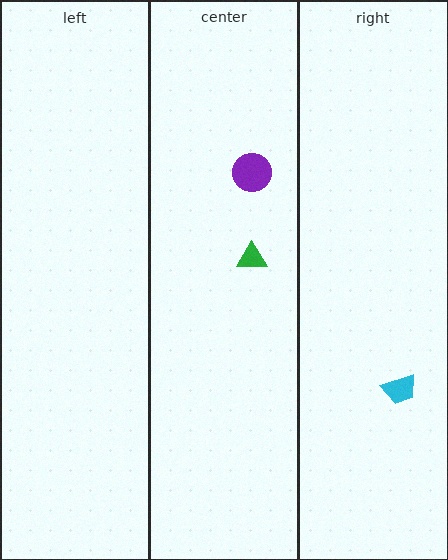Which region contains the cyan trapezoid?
The right region.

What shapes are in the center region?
The purple circle, the green triangle.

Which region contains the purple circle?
The center region.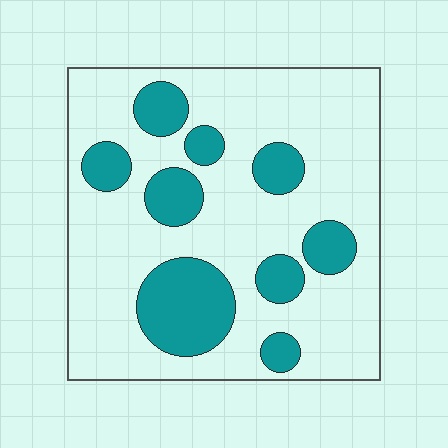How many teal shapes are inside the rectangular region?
9.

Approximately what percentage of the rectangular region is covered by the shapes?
Approximately 25%.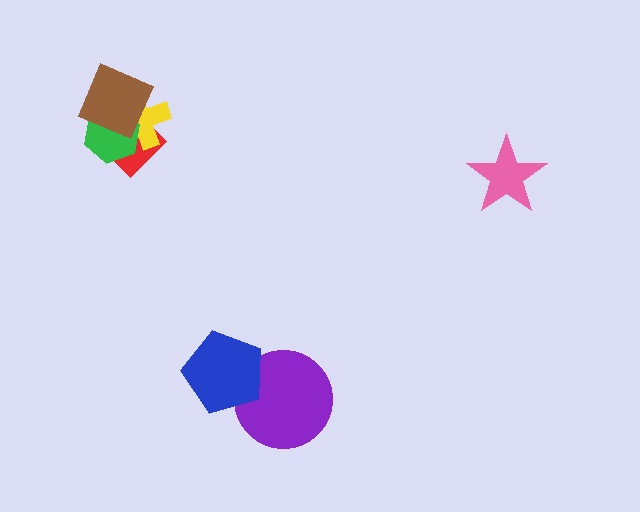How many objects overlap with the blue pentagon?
1 object overlaps with the blue pentagon.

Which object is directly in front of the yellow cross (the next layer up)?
The green hexagon is directly in front of the yellow cross.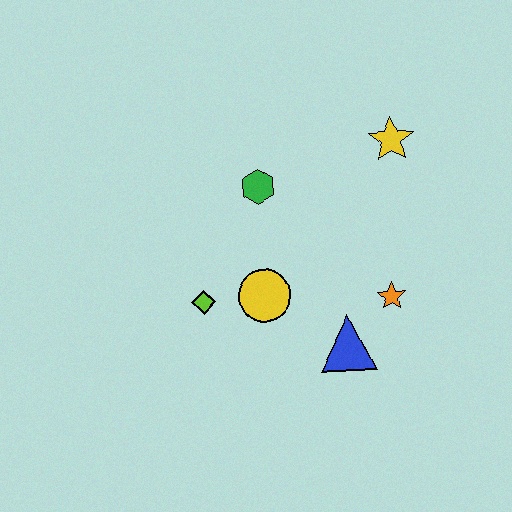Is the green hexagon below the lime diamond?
No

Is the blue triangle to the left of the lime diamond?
No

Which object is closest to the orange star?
The blue triangle is closest to the orange star.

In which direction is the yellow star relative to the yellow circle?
The yellow star is above the yellow circle.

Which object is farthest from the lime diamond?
The yellow star is farthest from the lime diamond.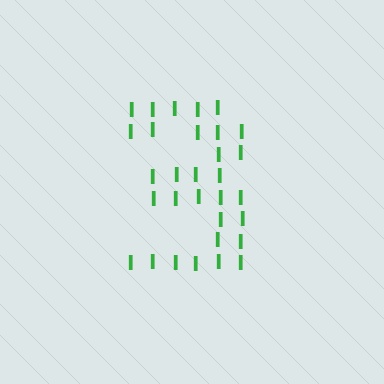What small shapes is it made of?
It is made of small letter I's.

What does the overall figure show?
The overall figure shows the digit 3.